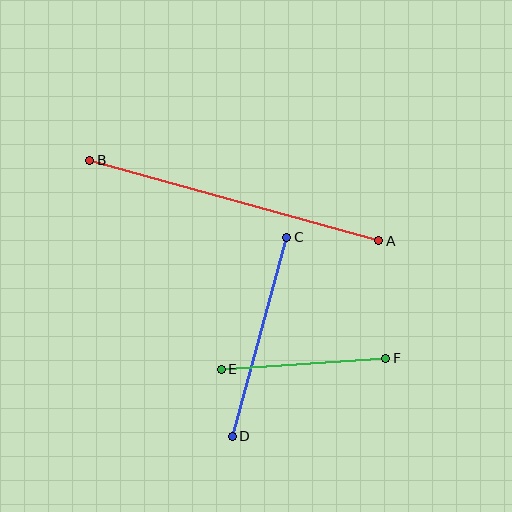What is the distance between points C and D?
The distance is approximately 206 pixels.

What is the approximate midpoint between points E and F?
The midpoint is at approximately (303, 364) pixels.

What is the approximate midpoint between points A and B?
The midpoint is at approximately (234, 200) pixels.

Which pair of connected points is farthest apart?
Points A and B are farthest apart.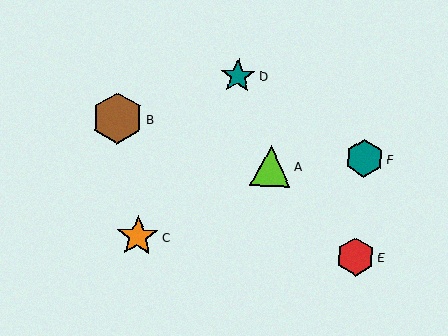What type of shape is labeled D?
Shape D is a teal star.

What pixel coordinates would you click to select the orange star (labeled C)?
Click at (138, 236) to select the orange star C.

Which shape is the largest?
The brown hexagon (labeled B) is the largest.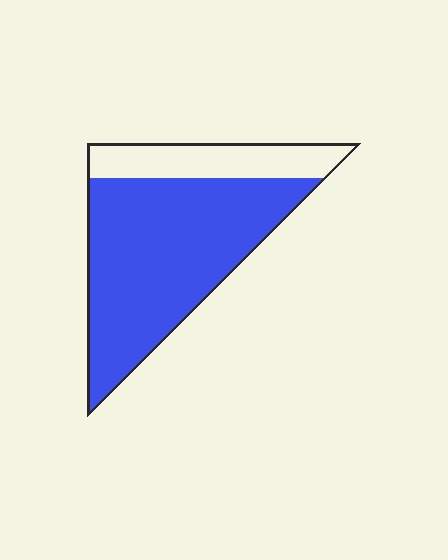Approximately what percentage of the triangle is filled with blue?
Approximately 75%.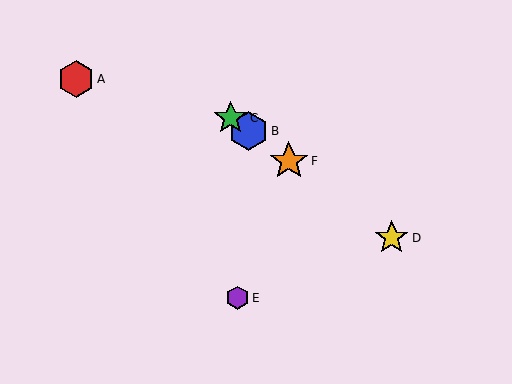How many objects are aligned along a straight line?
4 objects (B, C, D, F) are aligned along a straight line.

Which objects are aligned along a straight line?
Objects B, C, D, F are aligned along a straight line.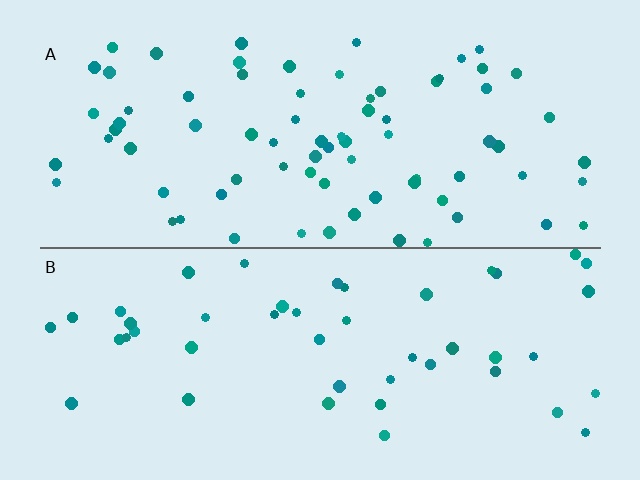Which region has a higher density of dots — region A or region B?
A (the top).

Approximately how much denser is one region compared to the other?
Approximately 1.6× — region A over region B.